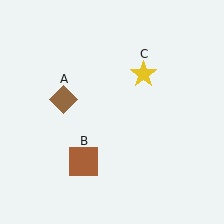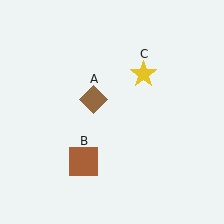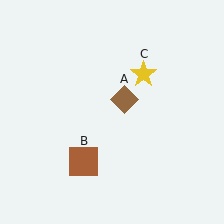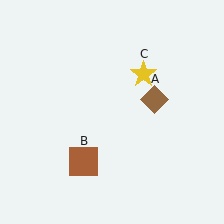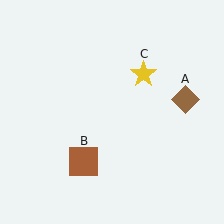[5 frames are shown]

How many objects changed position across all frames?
1 object changed position: brown diamond (object A).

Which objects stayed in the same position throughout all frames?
Brown square (object B) and yellow star (object C) remained stationary.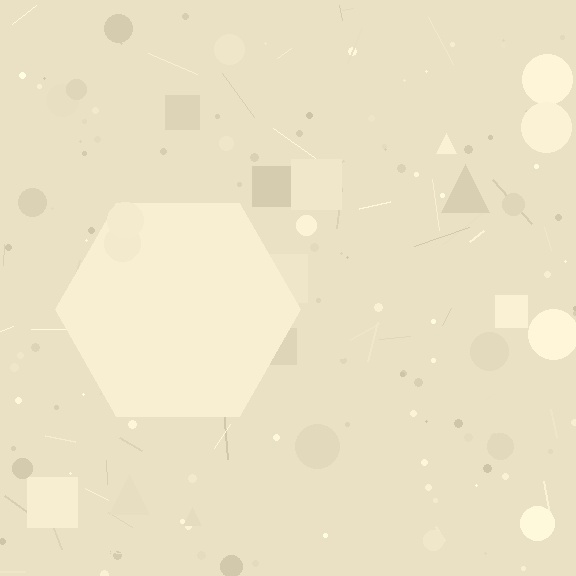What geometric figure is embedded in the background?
A hexagon is embedded in the background.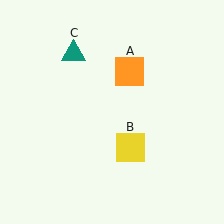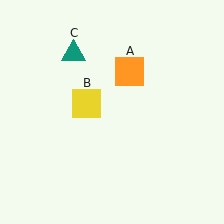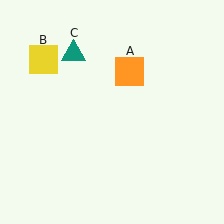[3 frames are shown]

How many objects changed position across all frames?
1 object changed position: yellow square (object B).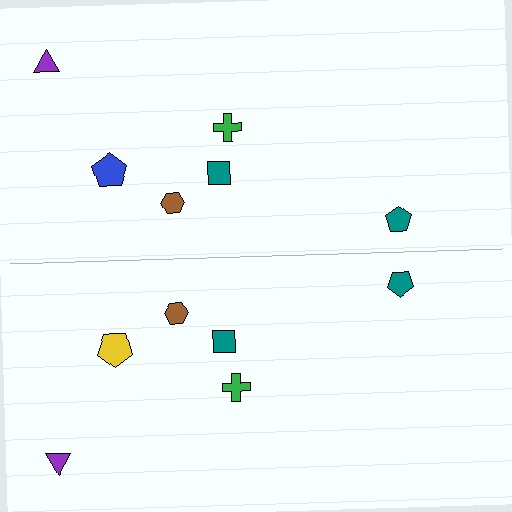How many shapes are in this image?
There are 12 shapes in this image.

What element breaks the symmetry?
The yellow pentagon on the bottom side breaks the symmetry — its mirror counterpart is blue.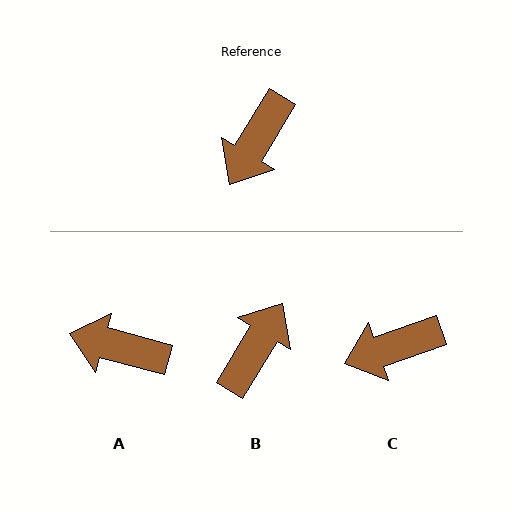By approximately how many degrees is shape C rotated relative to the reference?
Approximately 40 degrees clockwise.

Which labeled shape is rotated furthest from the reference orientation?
B, about 180 degrees away.